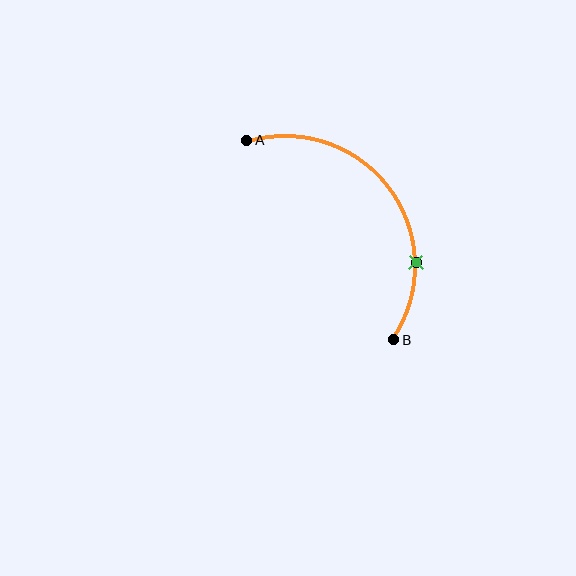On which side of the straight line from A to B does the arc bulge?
The arc bulges above and to the right of the straight line connecting A and B.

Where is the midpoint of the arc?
The arc midpoint is the point on the curve farthest from the straight line joining A and B. It sits above and to the right of that line.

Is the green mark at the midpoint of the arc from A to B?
No. The green mark lies on the arc but is closer to endpoint B. The arc midpoint would be at the point on the curve equidistant along the arc from both A and B.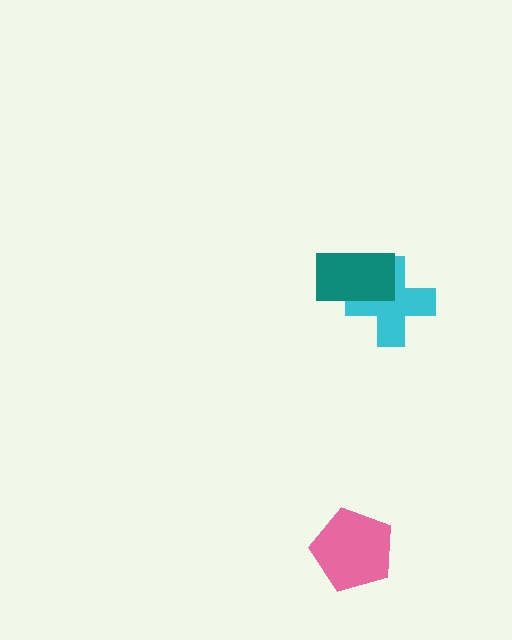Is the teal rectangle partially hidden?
No, no other shape covers it.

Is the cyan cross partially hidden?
Yes, it is partially covered by another shape.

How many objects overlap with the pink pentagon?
0 objects overlap with the pink pentagon.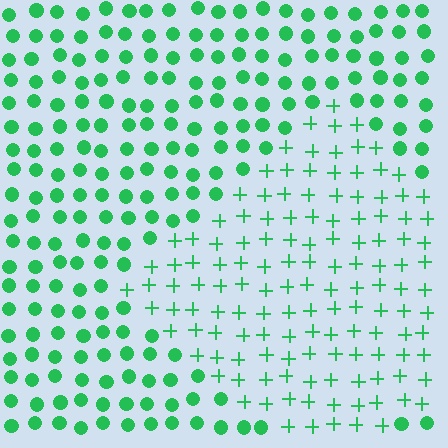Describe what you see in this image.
The image is filled with small green elements arranged in a uniform grid. A diamond-shaped region contains plus signs, while the surrounding area contains circles. The boundary is defined purely by the change in element shape.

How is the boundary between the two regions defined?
The boundary is defined by a change in element shape: plus signs inside vs. circles outside. All elements share the same color and spacing.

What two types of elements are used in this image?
The image uses plus signs inside the diamond region and circles outside it.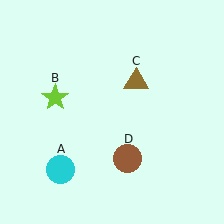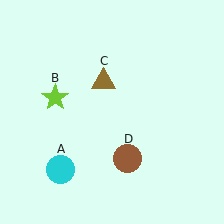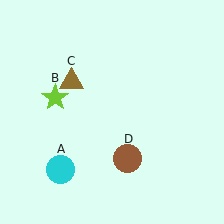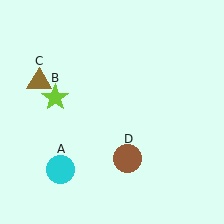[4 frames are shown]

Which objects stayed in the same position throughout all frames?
Cyan circle (object A) and lime star (object B) and brown circle (object D) remained stationary.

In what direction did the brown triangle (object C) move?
The brown triangle (object C) moved left.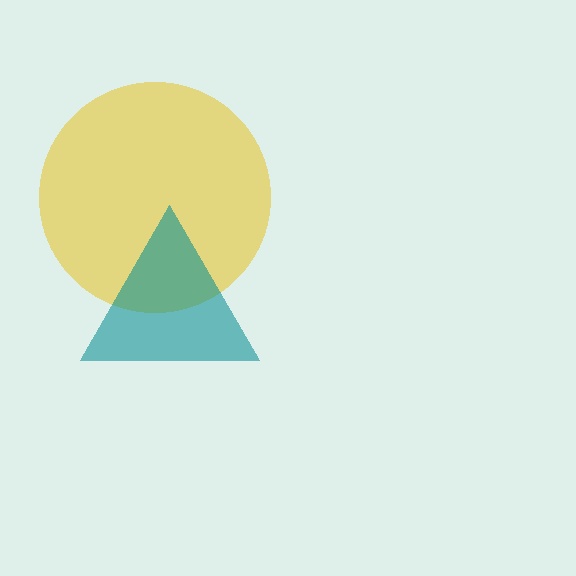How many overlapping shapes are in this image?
There are 2 overlapping shapes in the image.